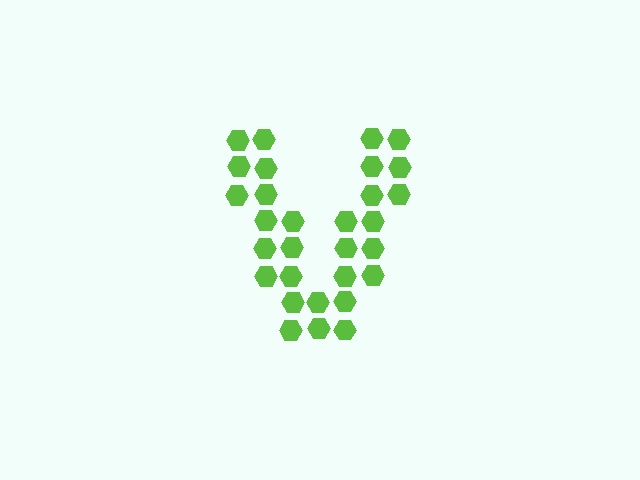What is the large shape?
The large shape is the letter V.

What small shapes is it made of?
It is made of small hexagons.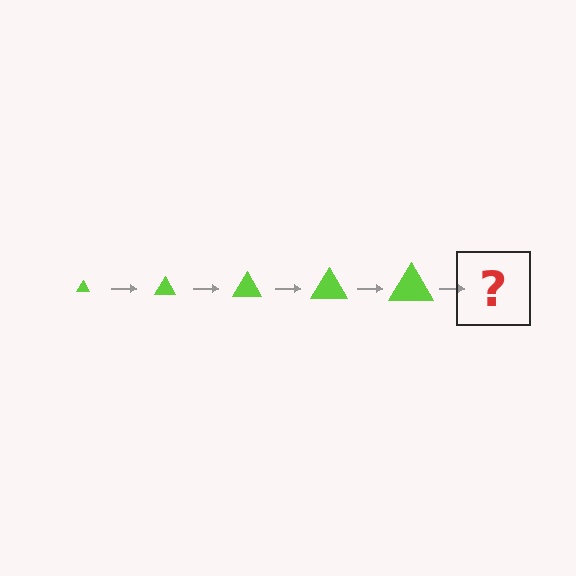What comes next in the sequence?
The next element should be a lime triangle, larger than the previous one.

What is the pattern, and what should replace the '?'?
The pattern is that the triangle gets progressively larger each step. The '?' should be a lime triangle, larger than the previous one.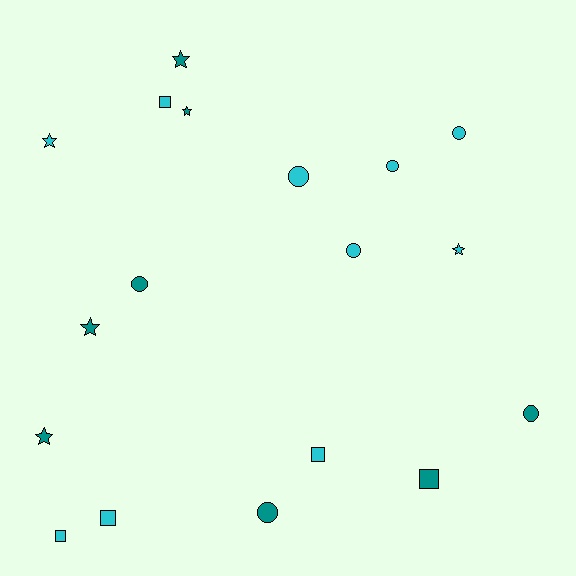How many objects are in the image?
There are 18 objects.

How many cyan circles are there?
There are 4 cyan circles.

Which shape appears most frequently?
Circle, with 7 objects.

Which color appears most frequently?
Cyan, with 10 objects.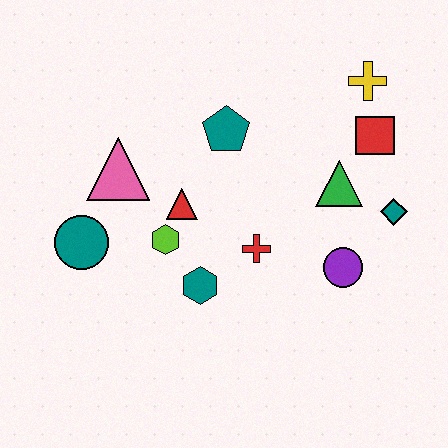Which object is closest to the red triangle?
The lime hexagon is closest to the red triangle.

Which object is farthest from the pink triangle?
The teal diamond is farthest from the pink triangle.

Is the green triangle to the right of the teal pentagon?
Yes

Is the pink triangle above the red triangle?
Yes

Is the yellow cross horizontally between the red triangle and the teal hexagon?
No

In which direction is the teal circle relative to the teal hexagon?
The teal circle is to the left of the teal hexagon.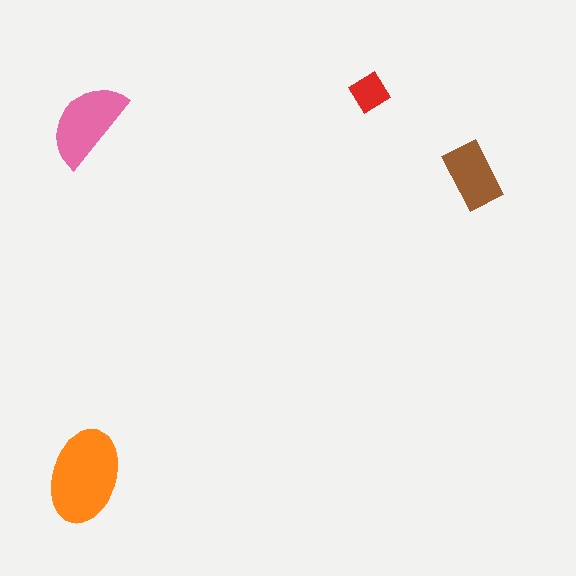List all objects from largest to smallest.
The orange ellipse, the pink semicircle, the brown rectangle, the red diamond.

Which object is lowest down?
The orange ellipse is bottommost.